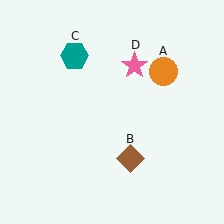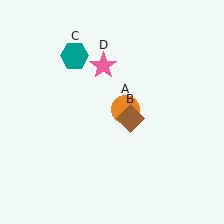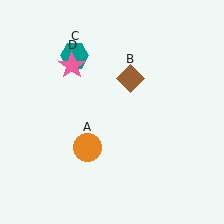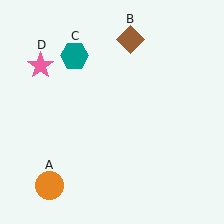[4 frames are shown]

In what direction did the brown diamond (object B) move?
The brown diamond (object B) moved up.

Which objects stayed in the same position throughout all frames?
Teal hexagon (object C) remained stationary.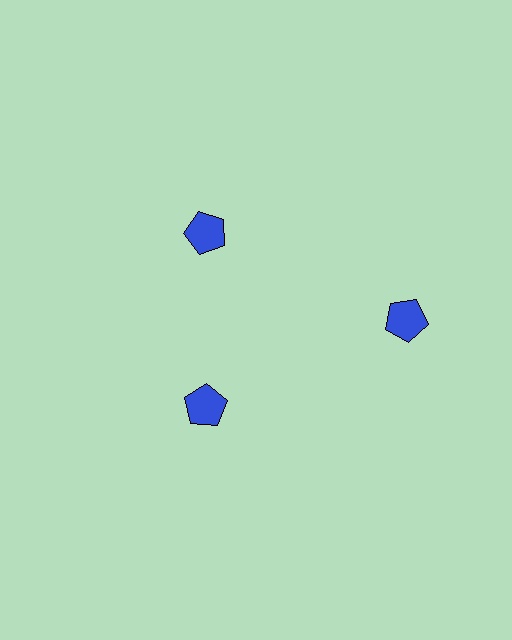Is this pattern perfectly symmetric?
No. The 3 blue pentagons are arranged in a ring, but one element near the 3 o'clock position is pushed outward from the center, breaking the 3-fold rotational symmetry.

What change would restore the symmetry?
The symmetry would be restored by moving it inward, back onto the ring so that all 3 pentagons sit at equal angles and equal distance from the center.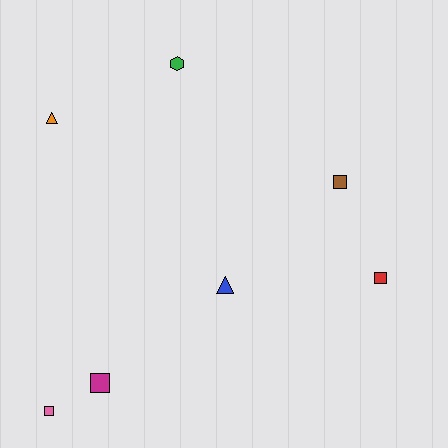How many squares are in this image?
There are 4 squares.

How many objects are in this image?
There are 7 objects.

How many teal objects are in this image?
There are no teal objects.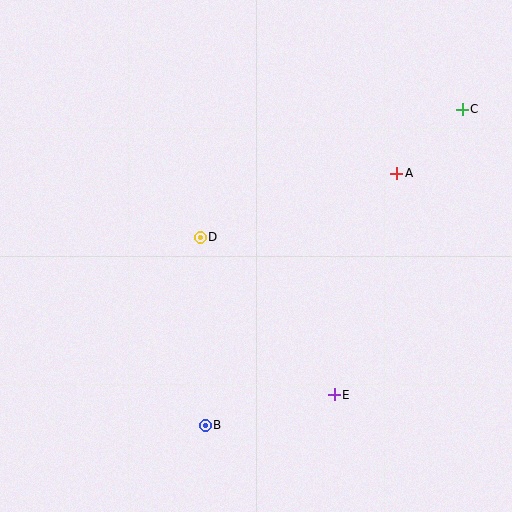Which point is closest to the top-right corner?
Point C is closest to the top-right corner.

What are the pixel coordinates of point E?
Point E is at (334, 395).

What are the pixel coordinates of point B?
Point B is at (205, 425).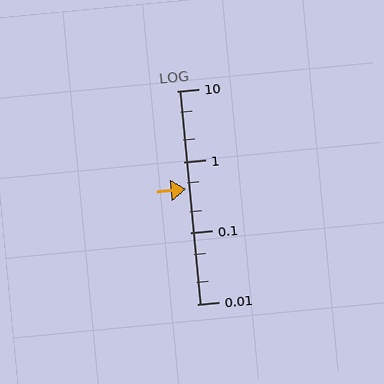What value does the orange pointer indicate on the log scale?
The pointer indicates approximately 0.42.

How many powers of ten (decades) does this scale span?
The scale spans 3 decades, from 0.01 to 10.